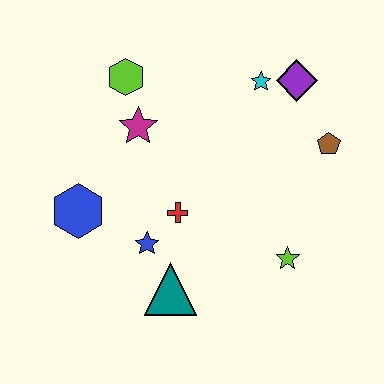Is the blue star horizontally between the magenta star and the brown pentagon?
Yes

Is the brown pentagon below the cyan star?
Yes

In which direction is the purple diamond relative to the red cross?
The purple diamond is above the red cross.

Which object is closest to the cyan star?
The purple diamond is closest to the cyan star.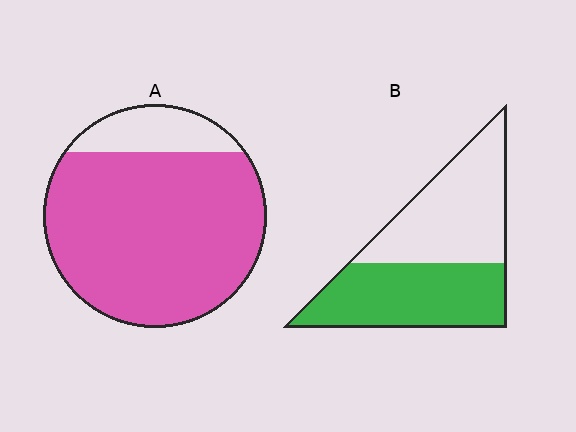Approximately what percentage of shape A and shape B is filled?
A is approximately 85% and B is approximately 50%.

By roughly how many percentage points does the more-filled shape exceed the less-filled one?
By roughly 35 percentage points (A over B).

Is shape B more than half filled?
Roughly half.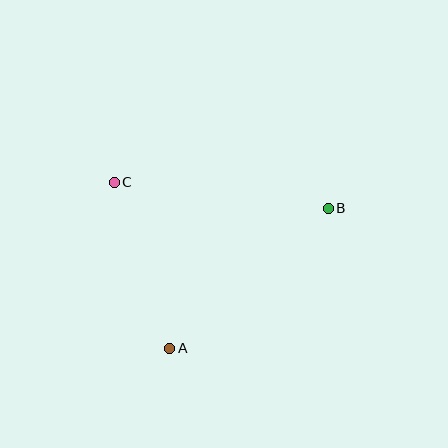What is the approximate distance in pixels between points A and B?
The distance between A and B is approximately 211 pixels.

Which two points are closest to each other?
Points A and C are closest to each other.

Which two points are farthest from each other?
Points B and C are farthest from each other.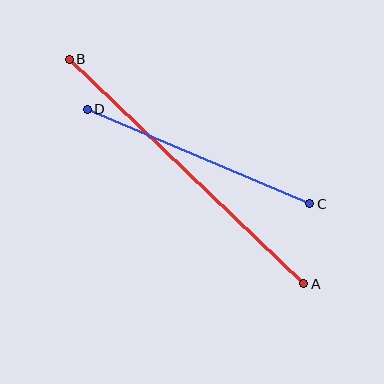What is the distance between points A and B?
The distance is approximately 325 pixels.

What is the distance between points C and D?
The distance is approximately 242 pixels.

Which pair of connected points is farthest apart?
Points A and B are farthest apart.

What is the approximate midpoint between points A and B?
The midpoint is at approximately (186, 171) pixels.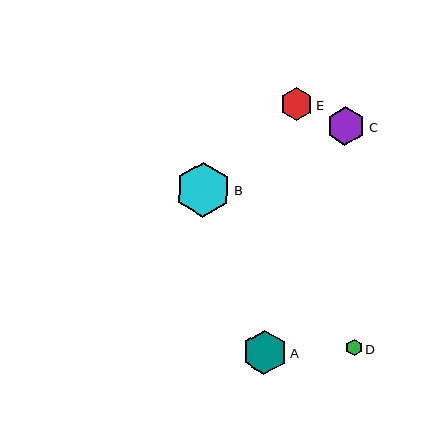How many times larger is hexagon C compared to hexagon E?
Hexagon C is approximately 1.2 times the size of hexagon E.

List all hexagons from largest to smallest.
From largest to smallest: B, A, C, E, D.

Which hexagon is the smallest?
Hexagon D is the smallest with a size of approximately 16 pixels.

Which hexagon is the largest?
Hexagon B is the largest with a size of approximately 55 pixels.